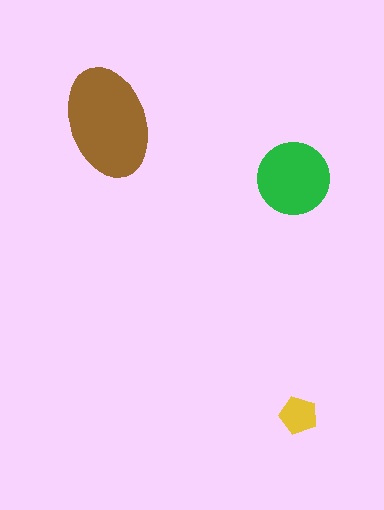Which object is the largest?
The brown ellipse.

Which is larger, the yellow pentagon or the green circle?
The green circle.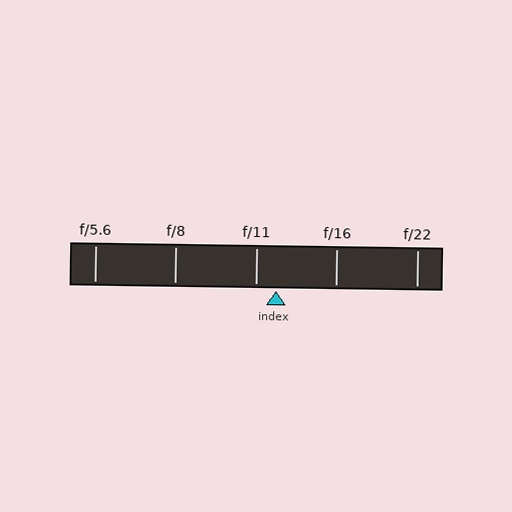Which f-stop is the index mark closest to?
The index mark is closest to f/11.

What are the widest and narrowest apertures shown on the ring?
The widest aperture shown is f/5.6 and the narrowest is f/22.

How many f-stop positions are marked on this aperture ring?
There are 5 f-stop positions marked.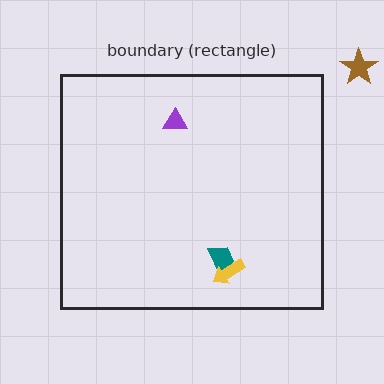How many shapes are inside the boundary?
3 inside, 1 outside.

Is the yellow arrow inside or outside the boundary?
Inside.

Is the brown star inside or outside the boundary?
Outside.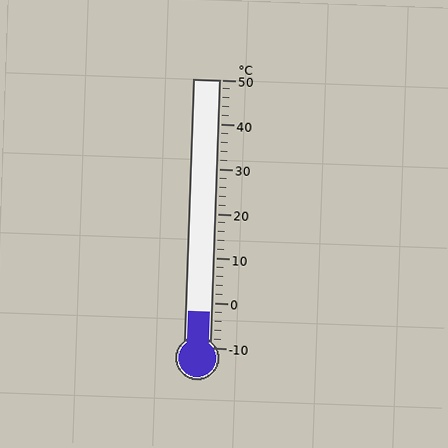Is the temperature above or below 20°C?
The temperature is below 20°C.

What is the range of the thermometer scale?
The thermometer scale ranges from -10°C to 50°C.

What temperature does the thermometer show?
The thermometer shows approximately -2°C.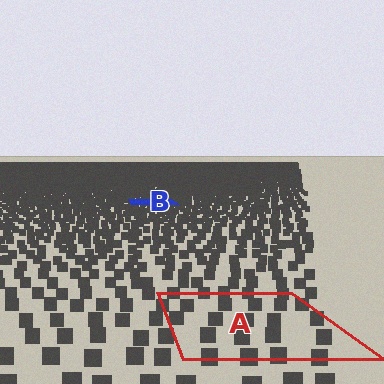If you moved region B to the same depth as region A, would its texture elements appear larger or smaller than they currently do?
They would appear larger. At a closer depth, the same texture elements are projected at a bigger on-screen size.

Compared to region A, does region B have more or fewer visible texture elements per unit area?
Region B has more texture elements per unit area — they are packed more densely because it is farther away.